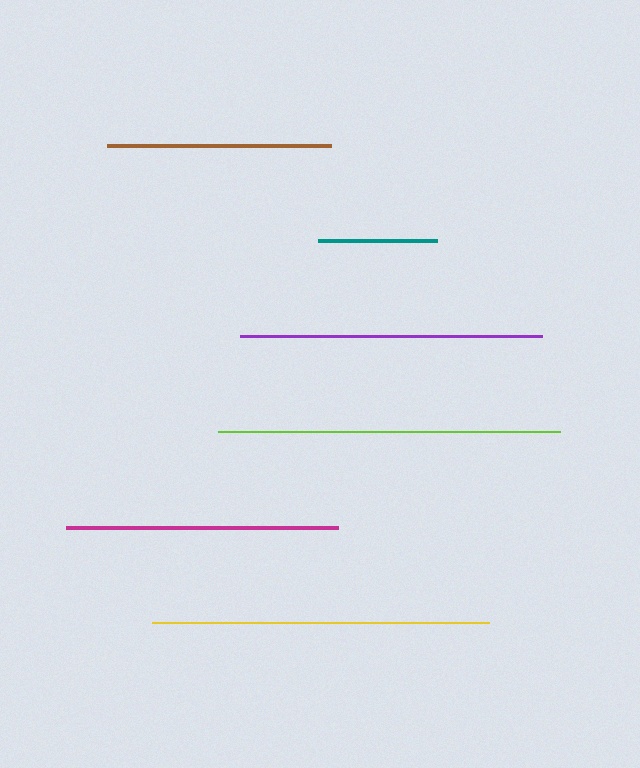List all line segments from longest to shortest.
From longest to shortest: lime, yellow, purple, magenta, brown, teal.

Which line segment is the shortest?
The teal line is the shortest at approximately 119 pixels.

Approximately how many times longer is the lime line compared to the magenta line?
The lime line is approximately 1.3 times the length of the magenta line.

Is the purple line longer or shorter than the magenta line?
The purple line is longer than the magenta line.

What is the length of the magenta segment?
The magenta segment is approximately 271 pixels long.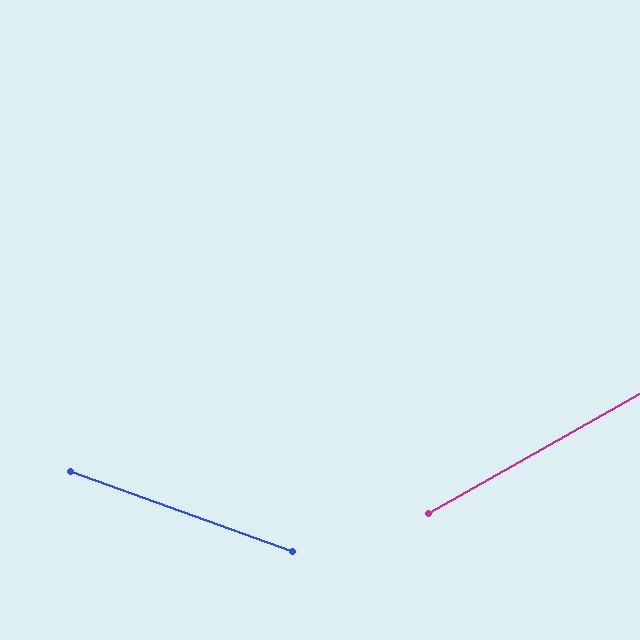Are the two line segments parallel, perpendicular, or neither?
Neither parallel nor perpendicular — they differ by about 49°.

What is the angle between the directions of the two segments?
Approximately 49 degrees.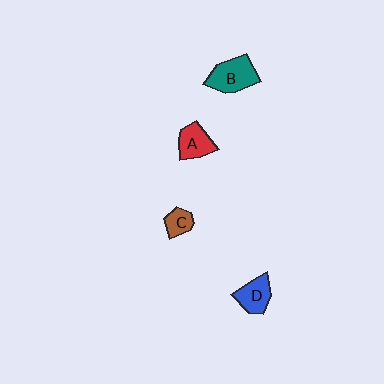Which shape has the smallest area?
Shape C (brown).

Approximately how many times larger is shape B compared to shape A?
Approximately 1.4 times.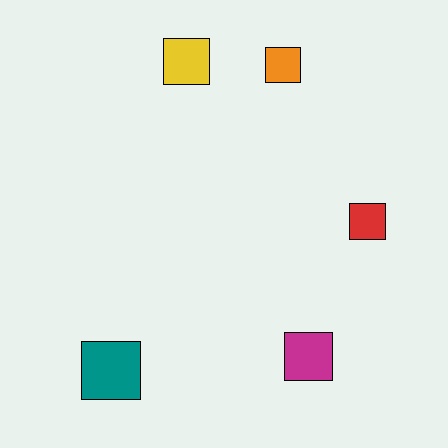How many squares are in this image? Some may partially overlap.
There are 5 squares.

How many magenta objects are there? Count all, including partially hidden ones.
There is 1 magenta object.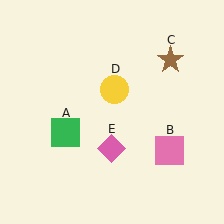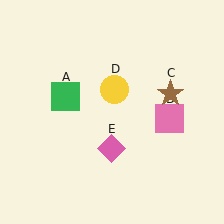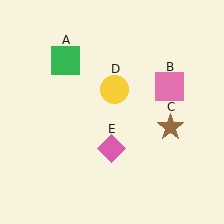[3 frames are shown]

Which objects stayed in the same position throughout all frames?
Yellow circle (object D) and pink diamond (object E) remained stationary.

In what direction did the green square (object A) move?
The green square (object A) moved up.